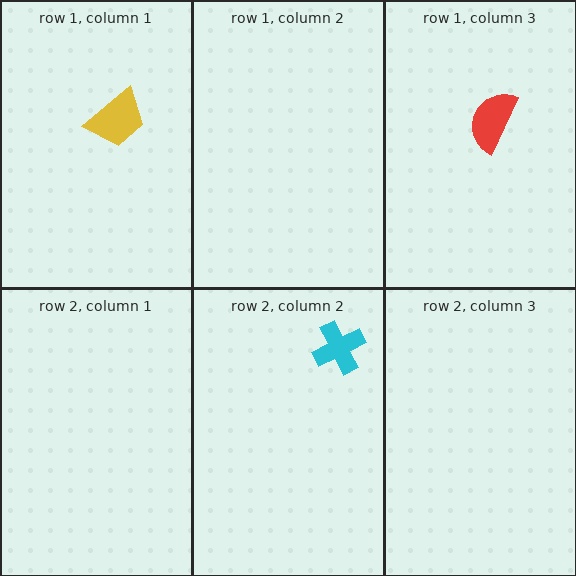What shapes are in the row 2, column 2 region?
The cyan cross.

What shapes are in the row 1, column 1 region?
The yellow trapezoid.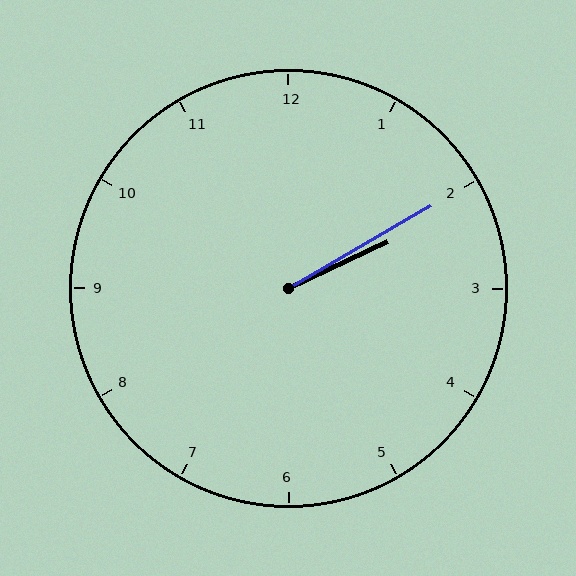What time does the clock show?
2:10.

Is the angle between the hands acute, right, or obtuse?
It is acute.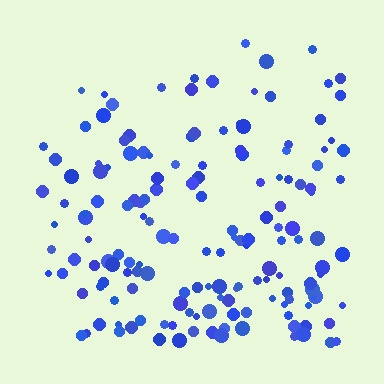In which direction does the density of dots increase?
From top to bottom, with the bottom side densest.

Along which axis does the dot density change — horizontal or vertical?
Vertical.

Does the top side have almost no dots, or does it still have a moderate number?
Still a moderate number, just noticeably fewer than the bottom.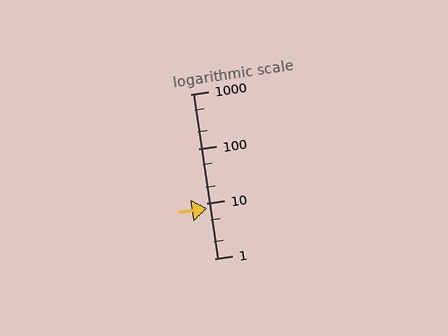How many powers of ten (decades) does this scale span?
The scale spans 3 decades, from 1 to 1000.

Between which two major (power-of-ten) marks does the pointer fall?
The pointer is between 1 and 10.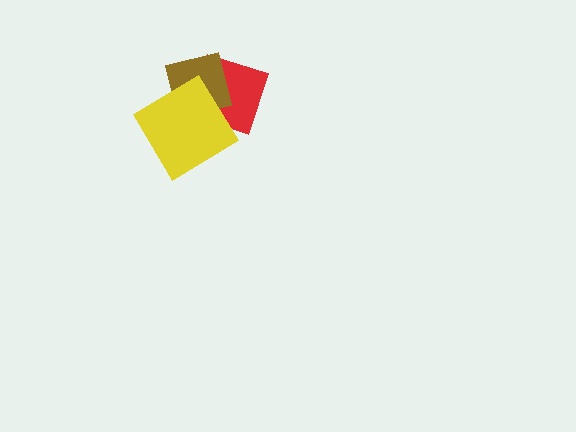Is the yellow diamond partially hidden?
No, no other shape covers it.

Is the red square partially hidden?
Yes, it is partially covered by another shape.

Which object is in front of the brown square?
The yellow diamond is in front of the brown square.